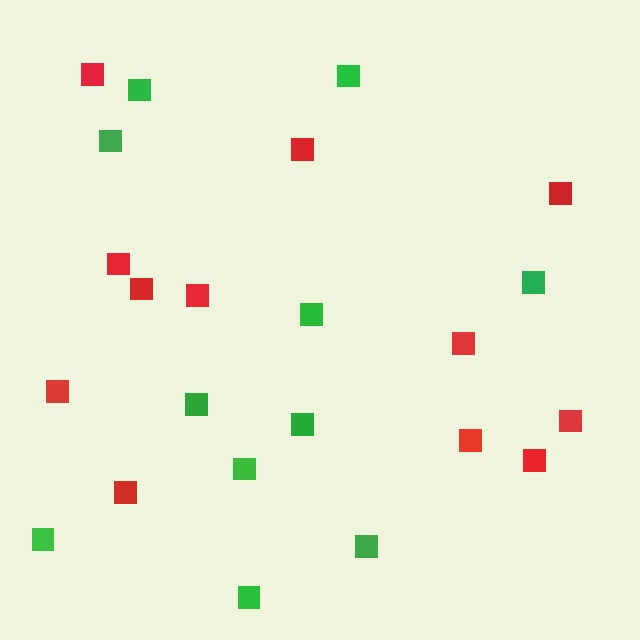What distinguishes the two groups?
There are 2 groups: one group of red squares (12) and one group of green squares (11).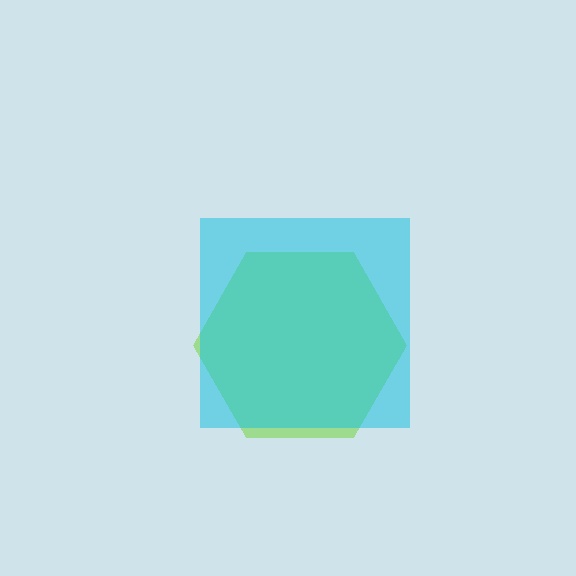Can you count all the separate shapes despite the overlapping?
Yes, there are 2 separate shapes.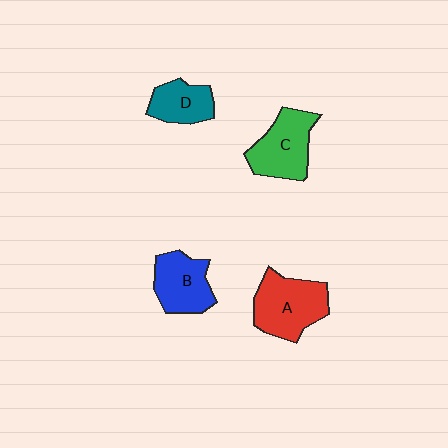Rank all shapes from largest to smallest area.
From largest to smallest: A (red), C (green), B (blue), D (teal).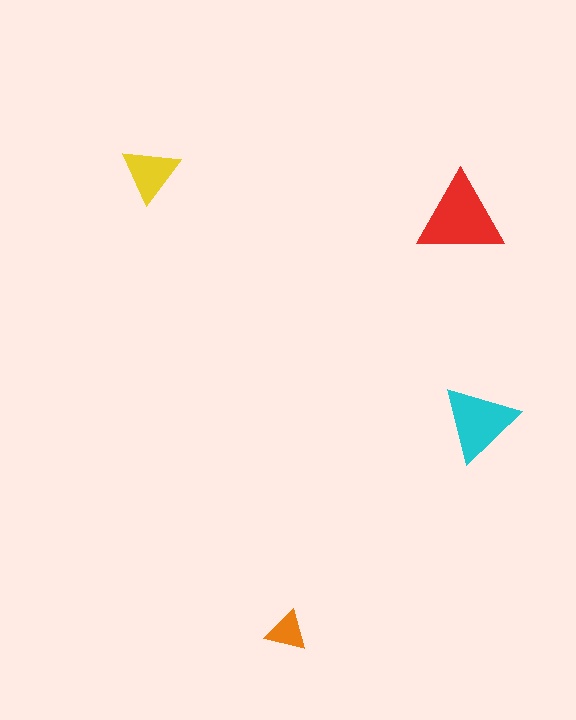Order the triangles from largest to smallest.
the red one, the cyan one, the yellow one, the orange one.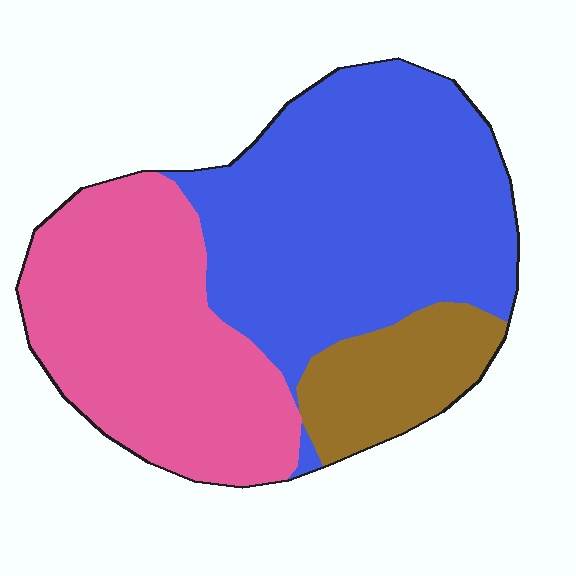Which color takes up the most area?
Blue, at roughly 50%.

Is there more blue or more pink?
Blue.